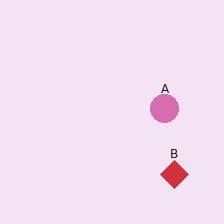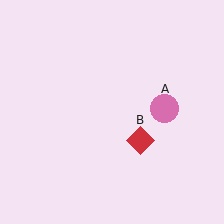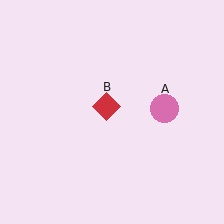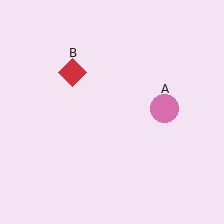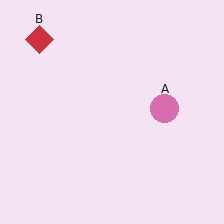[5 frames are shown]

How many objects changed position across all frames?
1 object changed position: red diamond (object B).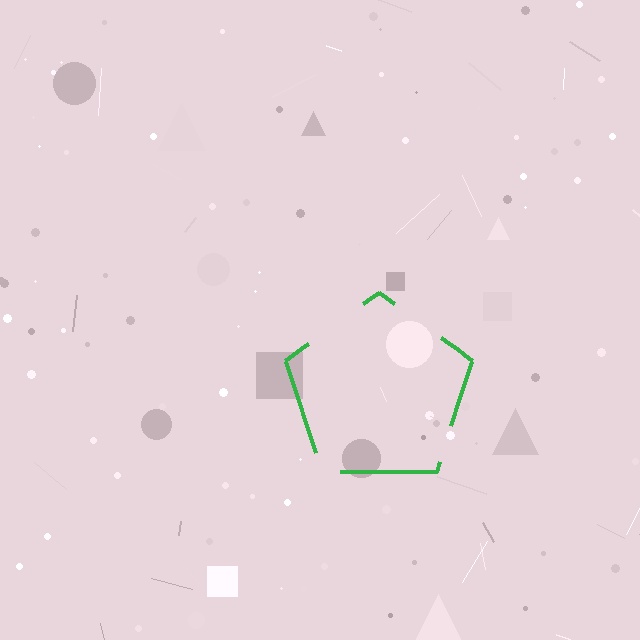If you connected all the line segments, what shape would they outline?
They would outline a pentagon.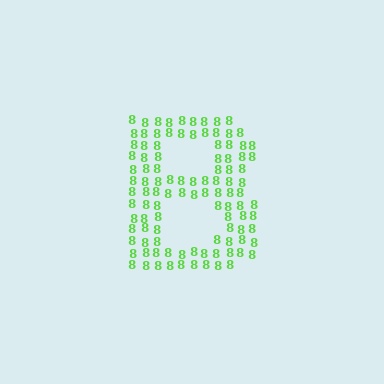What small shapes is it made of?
It is made of small digit 8's.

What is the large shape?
The large shape is the letter B.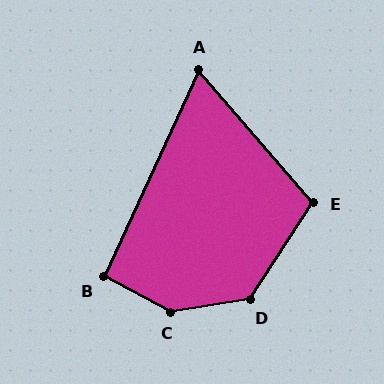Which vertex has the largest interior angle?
C, at approximately 142 degrees.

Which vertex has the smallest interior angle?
A, at approximately 66 degrees.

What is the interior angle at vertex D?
Approximately 133 degrees (obtuse).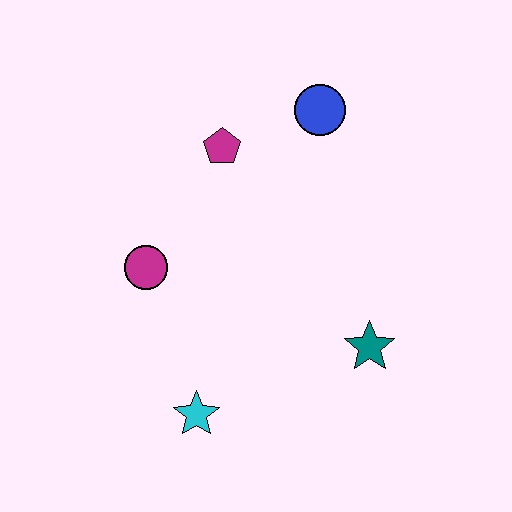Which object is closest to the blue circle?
The magenta pentagon is closest to the blue circle.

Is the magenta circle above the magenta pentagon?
No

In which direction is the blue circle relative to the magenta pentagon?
The blue circle is to the right of the magenta pentagon.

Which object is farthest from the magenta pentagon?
The cyan star is farthest from the magenta pentagon.